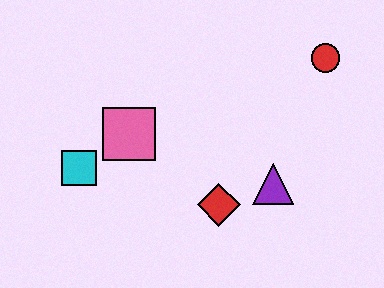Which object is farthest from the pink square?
The red circle is farthest from the pink square.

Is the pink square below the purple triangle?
No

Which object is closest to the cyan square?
The pink square is closest to the cyan square.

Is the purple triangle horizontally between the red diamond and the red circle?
Yes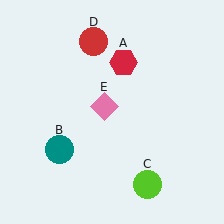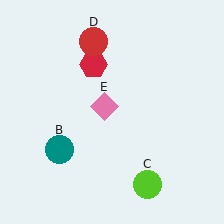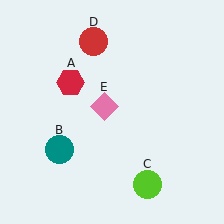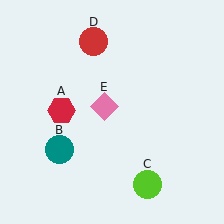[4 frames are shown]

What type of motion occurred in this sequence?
The red hexagon (object A) rotated counterclockwise around the center of the scene.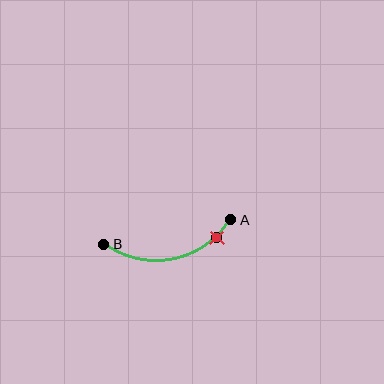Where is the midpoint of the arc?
The arc midpoint is the point on the curve farthest from the straight line joining A and B. It sits below that line.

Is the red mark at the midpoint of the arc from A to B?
No. The red mark lies on the arc but is closer to endpoint A. The arc midpoint would be at the point on the curve equidistant along the arc from both A and B.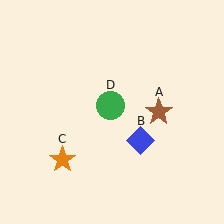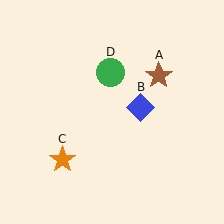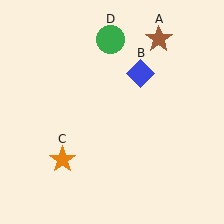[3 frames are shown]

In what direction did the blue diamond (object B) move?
The blue diamond (object B) moved up.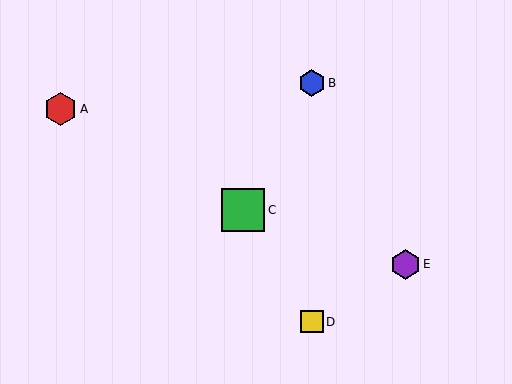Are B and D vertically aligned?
Yes, both are at x≈312.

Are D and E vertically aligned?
No, D is at x≈312 and E is at x≈405.